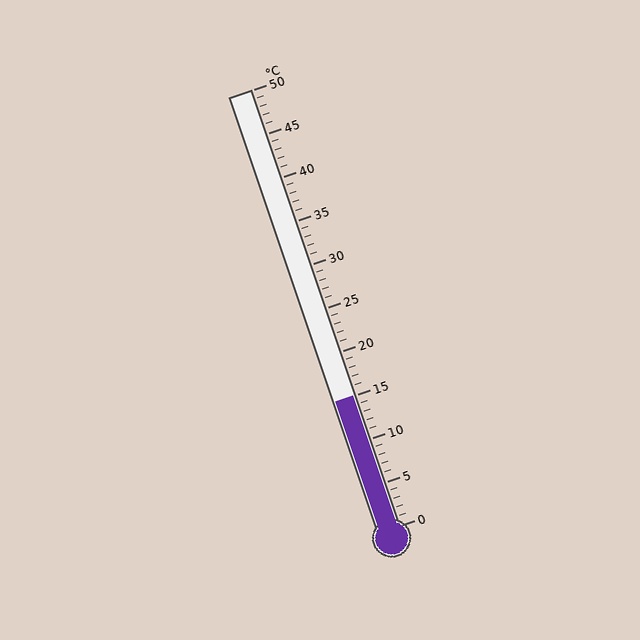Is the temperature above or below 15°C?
The temperature is at 15°C.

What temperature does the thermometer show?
The thermometer shows approximately 15°C.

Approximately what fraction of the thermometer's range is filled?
The thermometer is filled to approximately 30% of its range.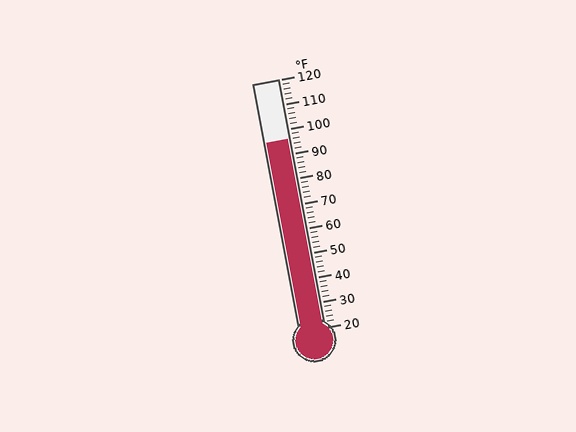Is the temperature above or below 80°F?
The temperature is above 80°F.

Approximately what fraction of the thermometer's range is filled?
The thermometer is filled to approximately 75% of its range.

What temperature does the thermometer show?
The thermometer shows approximately 96°F.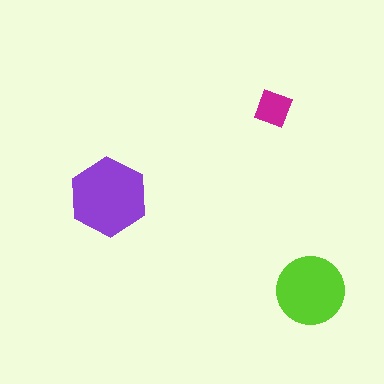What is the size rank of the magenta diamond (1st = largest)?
3rd.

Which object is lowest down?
The lime circle is bottommost.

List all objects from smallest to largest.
The magenta diamond, the lime circle, the purple hexagon.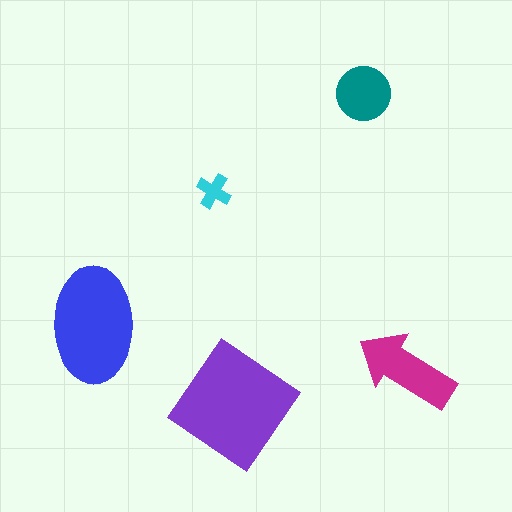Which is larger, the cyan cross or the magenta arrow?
The magenta arrow.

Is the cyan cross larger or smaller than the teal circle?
Smaller.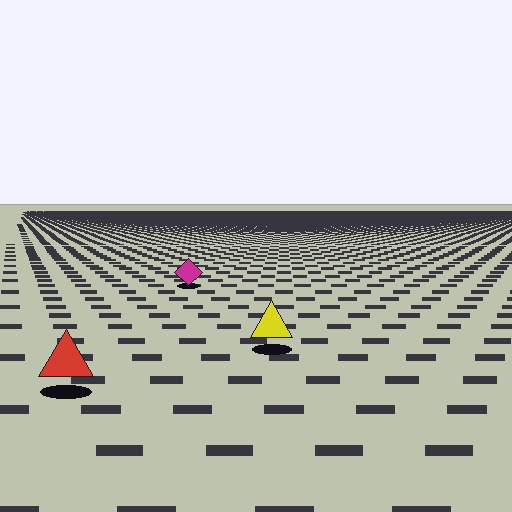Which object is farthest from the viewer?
The magenta diamond is farthest from the viewer. It appears smaller and the ground texture around it is denser.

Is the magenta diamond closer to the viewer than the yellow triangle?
No. The yellow triangle is closer — you can tell from the texture gradient: the ground texture is coarser near it.